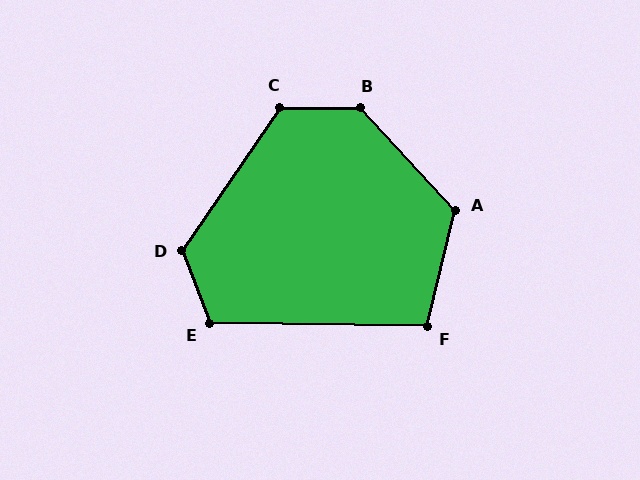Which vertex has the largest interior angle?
B, at approximately 133 degrees.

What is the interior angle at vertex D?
Approximately 125 degrees (obtuse).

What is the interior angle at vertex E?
Approximately 112 degrees (obtuse).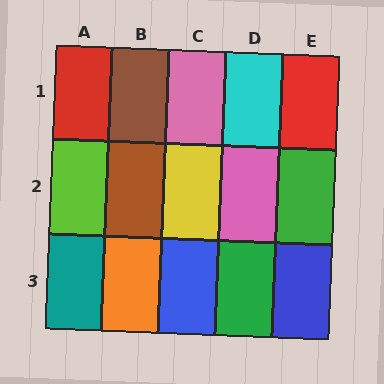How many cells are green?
2 cells are green.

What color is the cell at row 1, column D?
Cyan.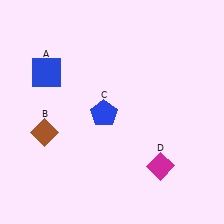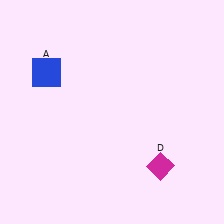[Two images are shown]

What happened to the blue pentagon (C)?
The blue pentagon (C) was removed in Image 2. It was in the bottom-left area of Image 1.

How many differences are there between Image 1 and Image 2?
There are 2 differences between the two images.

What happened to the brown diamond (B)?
The brown diamond (B) was removed in Image 2. It was in the bottom-left area of Image 1.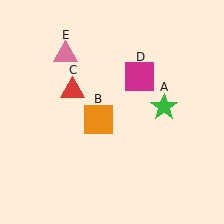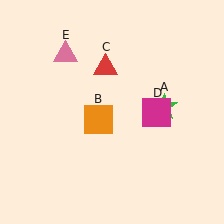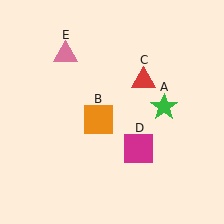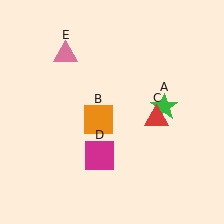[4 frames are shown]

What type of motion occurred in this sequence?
The red triangle (object C), magenta square (object D) rotated clockwise around the center of the scene.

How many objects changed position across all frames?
2 objects changed position: red triangle (object C), magenta square (object D).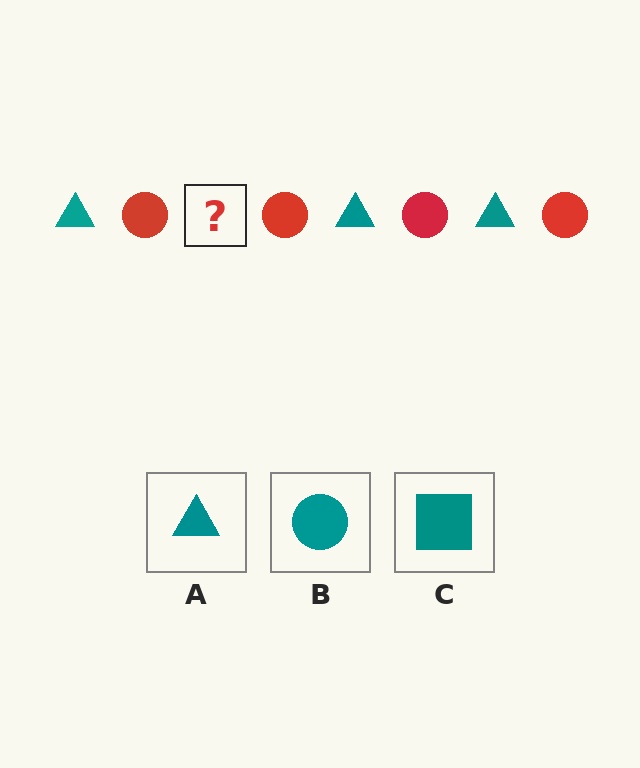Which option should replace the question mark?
Option A.